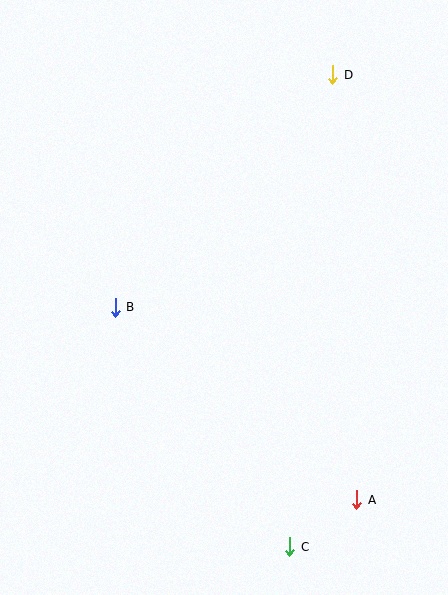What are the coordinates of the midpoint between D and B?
The midpoint between D and B is at (224, 191).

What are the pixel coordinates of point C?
Point C is at (290, 547).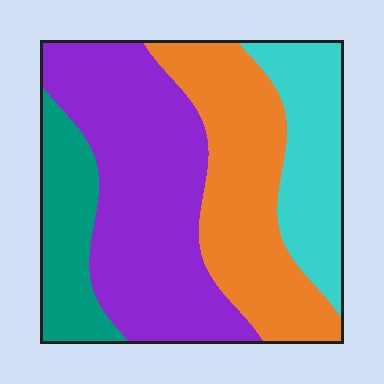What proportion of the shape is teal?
Teal covers 14% of the shape.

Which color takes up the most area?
Purple, at roughly 40%.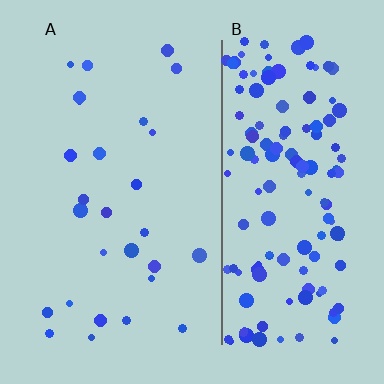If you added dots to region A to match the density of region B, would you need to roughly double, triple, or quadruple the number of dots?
Approximately quadruple.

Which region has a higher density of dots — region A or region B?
B (the right).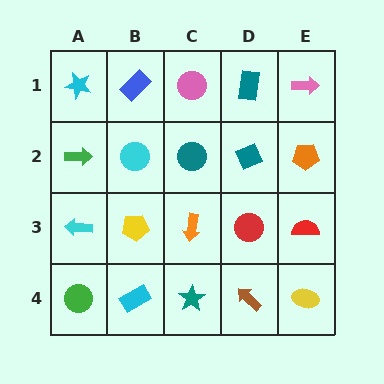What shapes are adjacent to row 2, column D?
A teal rectangle (row 1, column D), a red circle (row 3, column D), a teal circle (row 2, column C), an orange pentagon (row 2, column E).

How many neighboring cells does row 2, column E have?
3.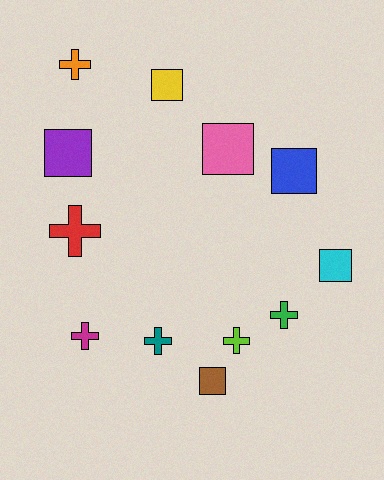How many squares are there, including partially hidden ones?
There are 6 squares.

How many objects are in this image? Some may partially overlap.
There are 12 objects.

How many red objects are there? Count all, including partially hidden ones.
There is 1 red object.